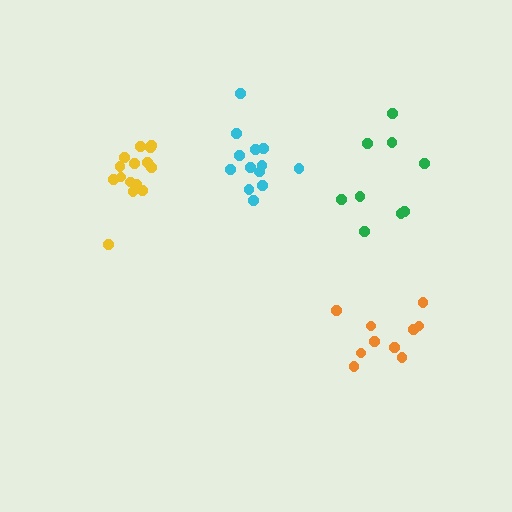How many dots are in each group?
Group 1: 10 dots, Group 2: 9 dots, Group 3: 15 dots, Group 4: 13 dots (47 total).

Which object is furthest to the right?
The orange cluster is rightmost.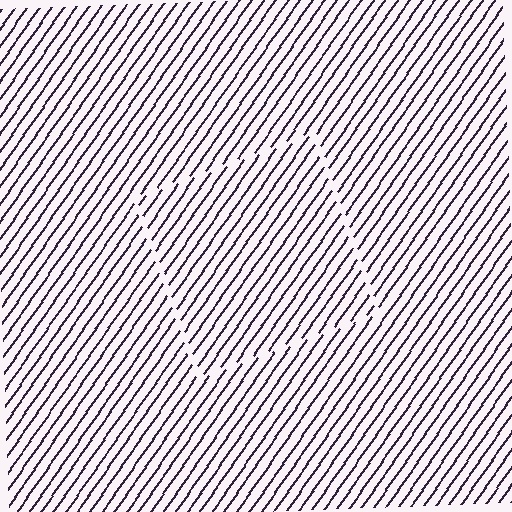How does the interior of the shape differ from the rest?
The interior of the shape contains the same grating, shifted by half a period — the contour is defined by the phase discontinuity where line-ends from the inner and outer gratings abut.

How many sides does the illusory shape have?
4 sides — the line-ends trace a square.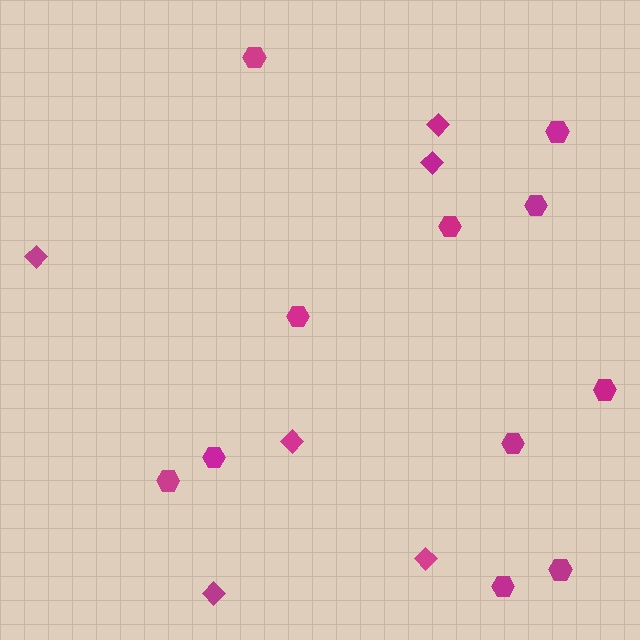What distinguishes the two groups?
There are 2 groups: one group of hexagons (11) and one group of diamonds (6).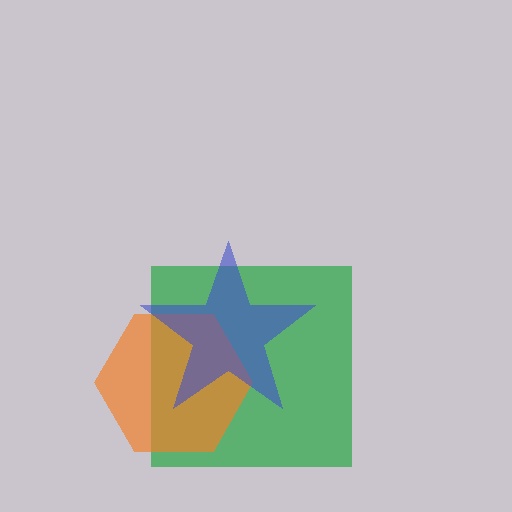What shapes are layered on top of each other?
The layered shapes are: a green square, an orange hexagon, a blue star.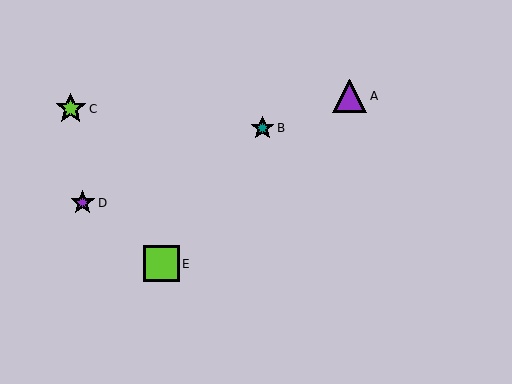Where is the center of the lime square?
The center of the lime square is at (161, 264).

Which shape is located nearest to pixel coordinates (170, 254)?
The lime square (labeled E) at (161, 264) is nearest to that location.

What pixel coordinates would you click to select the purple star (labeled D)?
Click at (83, 203) to select the purple star D.